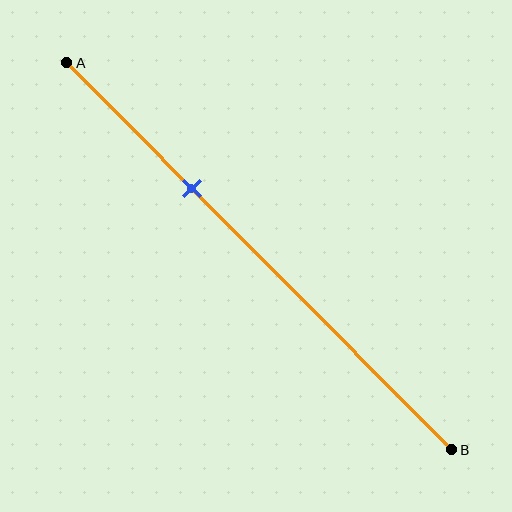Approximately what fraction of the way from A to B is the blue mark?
The blue mark is approximately 35% of the way from A to B.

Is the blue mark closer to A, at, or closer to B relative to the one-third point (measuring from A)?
The blue mark is approximately at the one-third point of segment AB.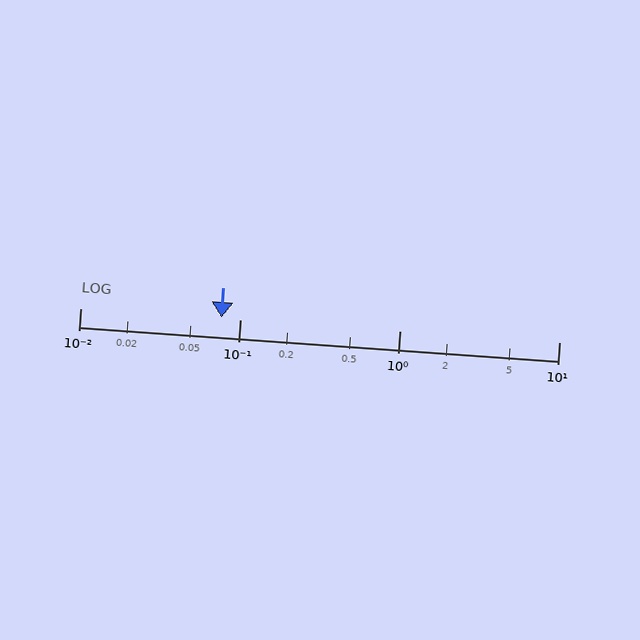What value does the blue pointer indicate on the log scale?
The pointer indicates approximately 0.077.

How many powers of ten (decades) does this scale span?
The scale spans 3 decades, from 0.01 to 10.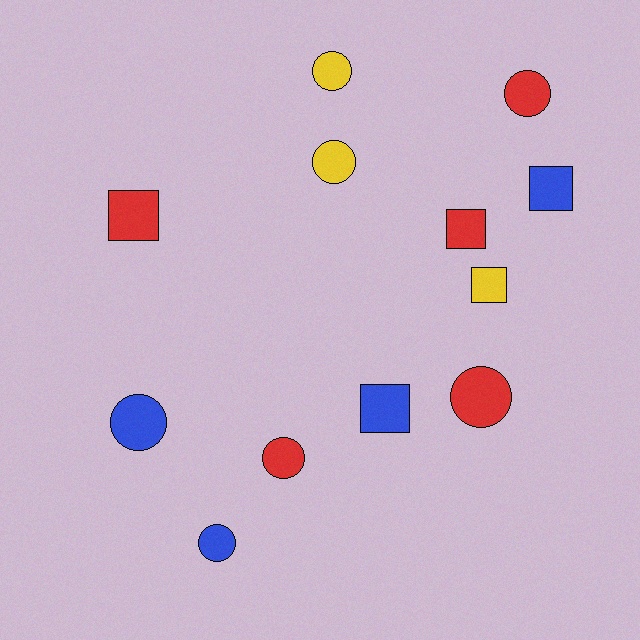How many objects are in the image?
There are 12 objects.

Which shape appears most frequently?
Circle, with 7 objects.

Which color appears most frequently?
Red, with 5 objects.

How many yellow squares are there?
There is 1 yellow square.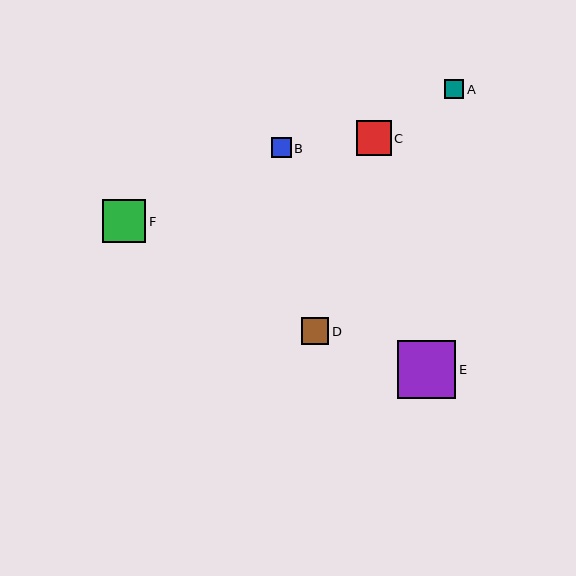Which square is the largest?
Square E is the largest with a size of approximately 58 pixels.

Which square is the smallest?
Square A is the smallest with a size of approximately 19 pixels.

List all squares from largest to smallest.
From largest to smallest: E, F, C, D, B, A.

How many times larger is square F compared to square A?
Square F is approximately 2.3 times the size of square A.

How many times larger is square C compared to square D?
Square C is approximately 1.3 times the size of square D.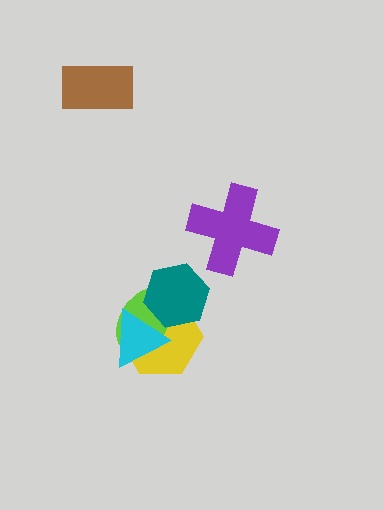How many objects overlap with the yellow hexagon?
3 objects overlap with the yellow hexagon.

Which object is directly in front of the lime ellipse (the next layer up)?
The teal hexagon is directly in front of the lime ellipse.